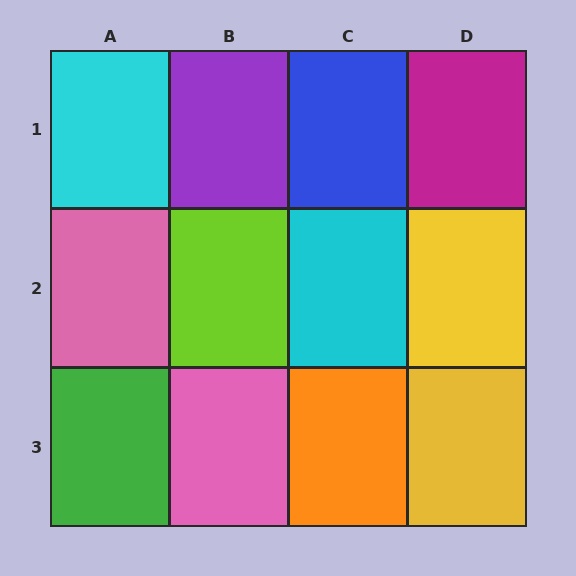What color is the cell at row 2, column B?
Lime.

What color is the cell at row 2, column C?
Cyan.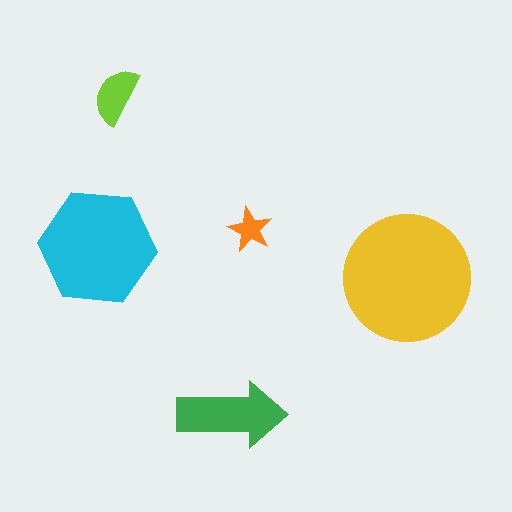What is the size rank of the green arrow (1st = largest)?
3rd.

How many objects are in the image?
There are 5 objects in the image.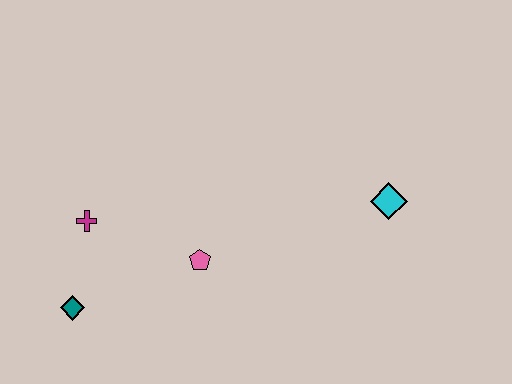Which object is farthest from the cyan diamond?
The teal diamond is farthest from the cyan diamond.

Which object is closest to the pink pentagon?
The magenta cross is closest to the pink pentagon.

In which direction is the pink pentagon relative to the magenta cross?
The pink pentagon is to the right of the magenta cross.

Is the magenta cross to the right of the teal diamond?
Yes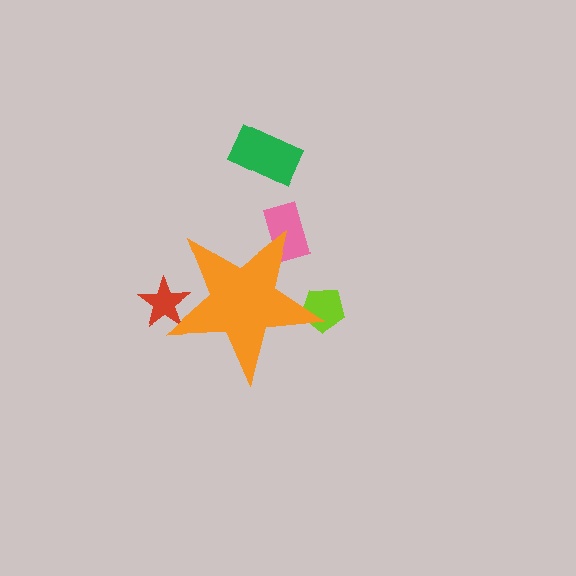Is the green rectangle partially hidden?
No, the green rectangle is fully visible.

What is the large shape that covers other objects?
An orange star.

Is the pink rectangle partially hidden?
Yes, the pink rectangle is partially hidden behind the orange star.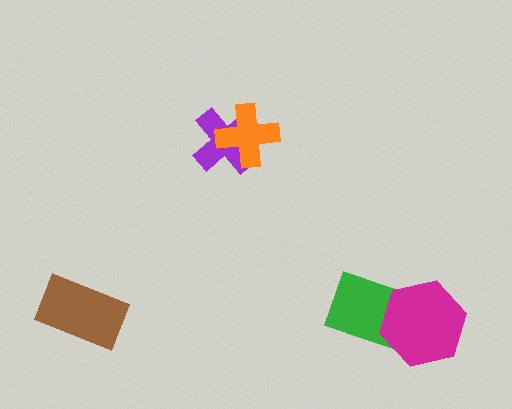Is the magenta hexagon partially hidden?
No, no other shape covers it.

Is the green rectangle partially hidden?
Yes, it is partially covered by another shape.